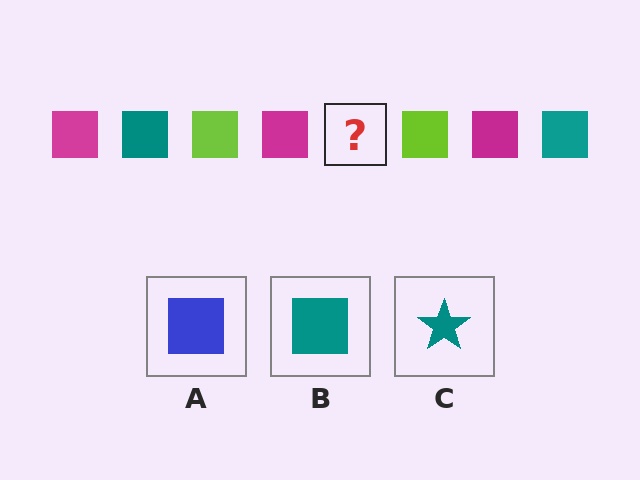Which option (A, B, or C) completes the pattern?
B.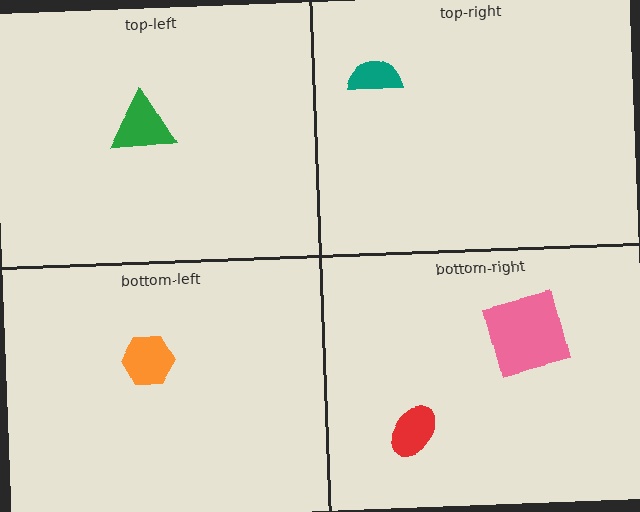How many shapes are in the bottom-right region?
2.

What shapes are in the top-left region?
The green triangle.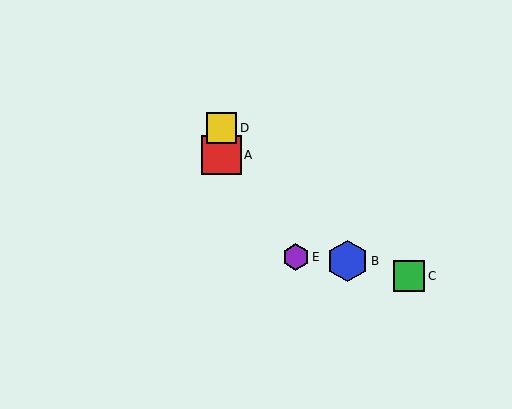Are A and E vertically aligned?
No, A is at x≈222 and E is at x≈296.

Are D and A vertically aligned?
Yes, both are at x≈222.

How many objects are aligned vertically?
2 objects (A, D) are aligned vertically.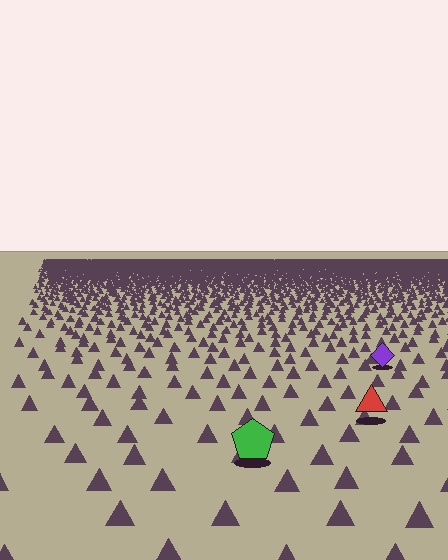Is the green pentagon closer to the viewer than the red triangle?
Yes. The green pentagon is closer — you can tell from the texture gradient: the ground texture is coarser near it.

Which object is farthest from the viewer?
The purple diamond is farthest from the viewer. It appears smaller and the ground texture around it is denser.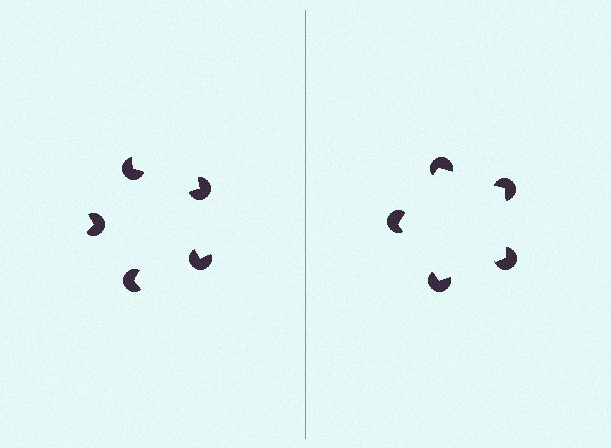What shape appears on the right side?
An illusory pentagon.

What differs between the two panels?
The pac-man discs are positioned identically on both sides; only the wedge orientations differ. On the right they align to a pentagon; on the left they are misaligned.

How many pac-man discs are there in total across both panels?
10 — 5 on each side.